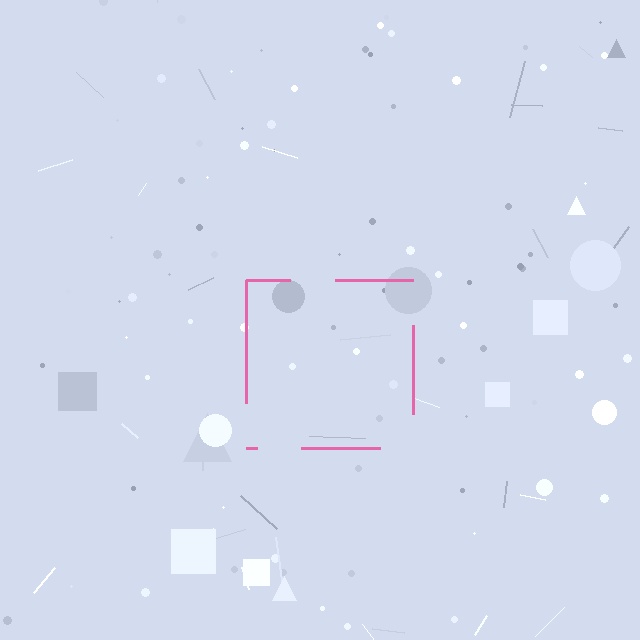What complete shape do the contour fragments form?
The contour fragments form a square.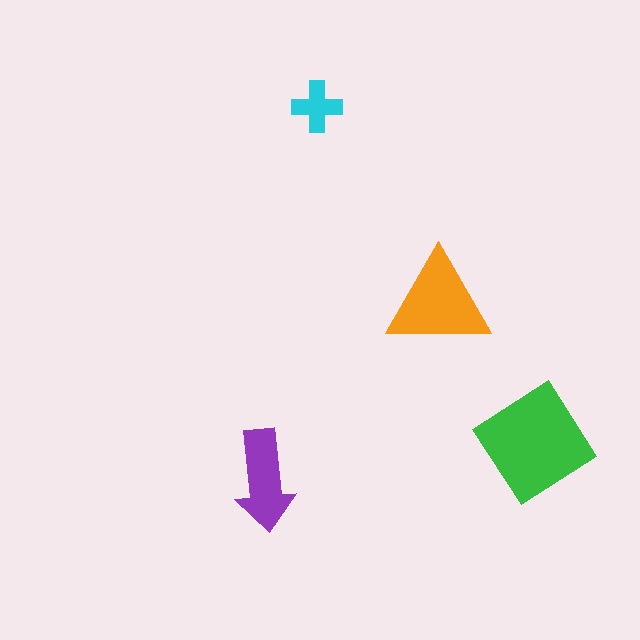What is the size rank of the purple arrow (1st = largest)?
3rd.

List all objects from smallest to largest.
The cyan cross, the purple arrow, the orange triangle, the green diamond.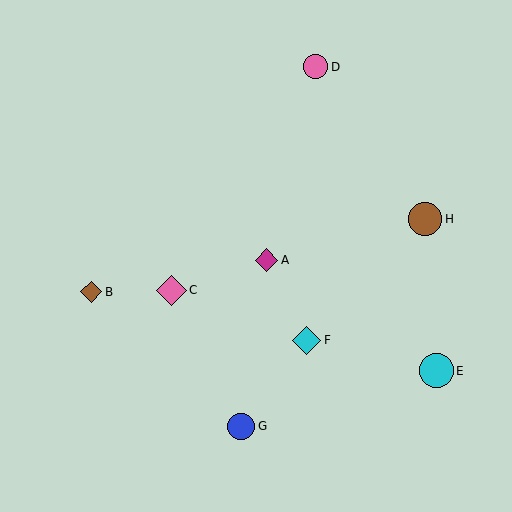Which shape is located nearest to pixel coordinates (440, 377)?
The cyan circle (labeled E) at (436, 371) is nearest to that location.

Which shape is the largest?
The cyan circle (labeled E) is the largest.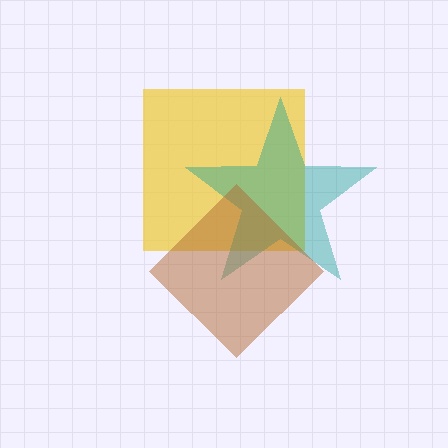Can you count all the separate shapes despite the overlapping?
Yes, there are 3 separate shapes.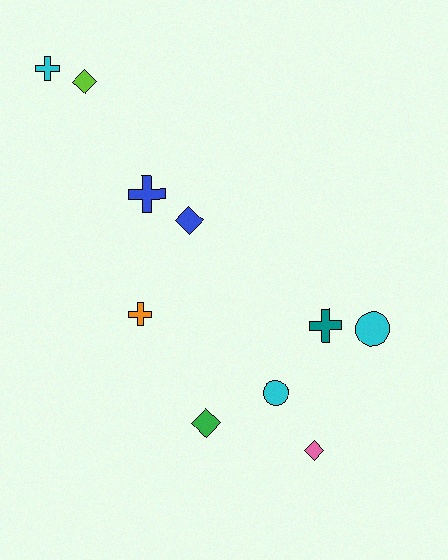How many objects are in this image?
There are 10 objects.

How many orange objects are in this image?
There is 1 orange object.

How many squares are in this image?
There are no squares.